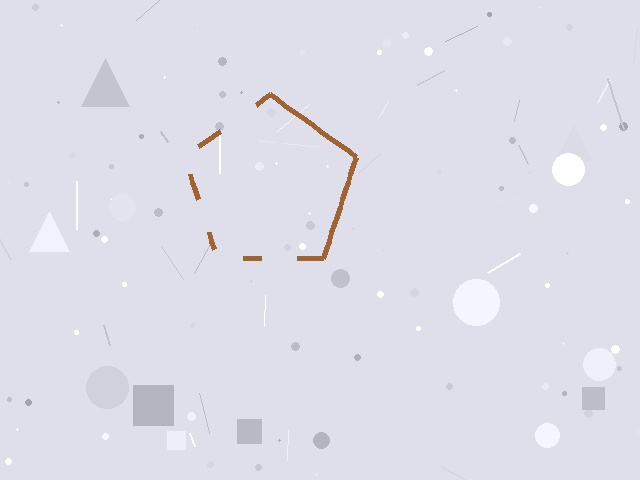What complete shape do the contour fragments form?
The contour fragments form a pentagon.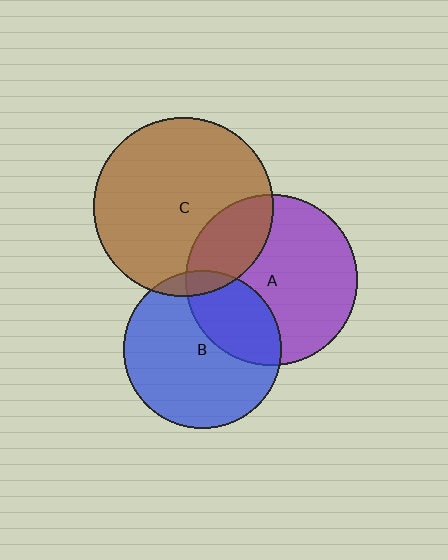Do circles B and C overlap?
Yes.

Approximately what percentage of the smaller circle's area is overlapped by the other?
Approximately 10%.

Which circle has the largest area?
Circle C (brown).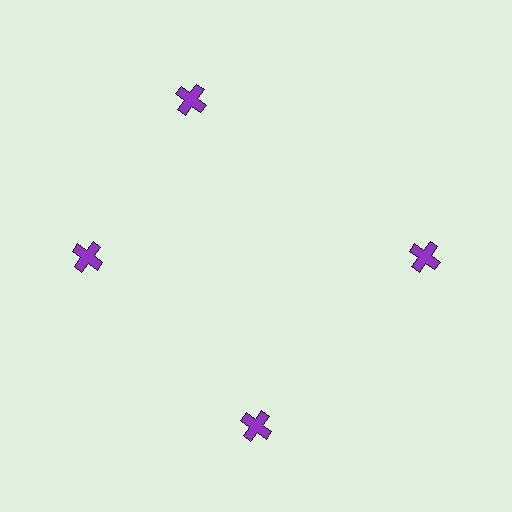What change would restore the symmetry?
The symmetry would be restored by rotating it back into even spacing with its neighbors so that all 4 crosses sit at equal angles and equal distance from the center.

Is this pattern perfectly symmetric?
No. The 4 purple crosses are arranged in a ring, but one element near the 12 o'clock position is rotated out of alignment along the ring, breaking the 4-fold rotational symmetry.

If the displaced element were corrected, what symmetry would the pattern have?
It would have 4-fold rotational symmetry — the pattern would map onto itself every 90 degrees.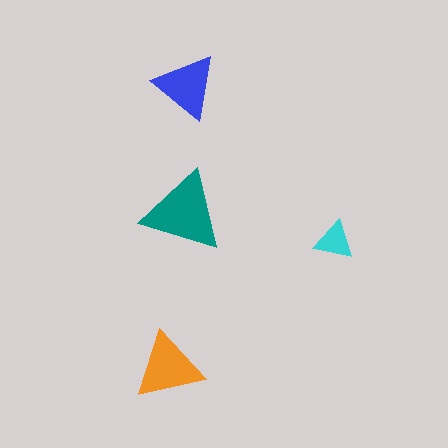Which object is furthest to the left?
The orange triangle is leftmost.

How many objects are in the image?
There are 4 objects in the image.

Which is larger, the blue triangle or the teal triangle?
The teal one.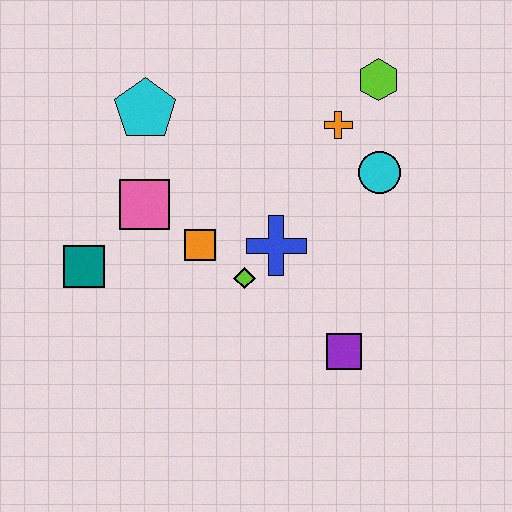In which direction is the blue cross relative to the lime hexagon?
The blue cross is below the lime hexagon.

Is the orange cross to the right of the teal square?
Yes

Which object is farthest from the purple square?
The cyan pentagon is farthest from the purple square.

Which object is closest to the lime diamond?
The blue cross is closest to the lime diamond.